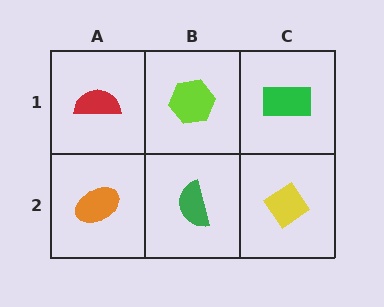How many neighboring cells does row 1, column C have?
2.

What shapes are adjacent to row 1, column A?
An orange ellipse (row 2, column A), a lime hexagon (row 1, column B).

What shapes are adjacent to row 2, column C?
A green rectangle (row 1, column C), a green semicircle (row 2, column B).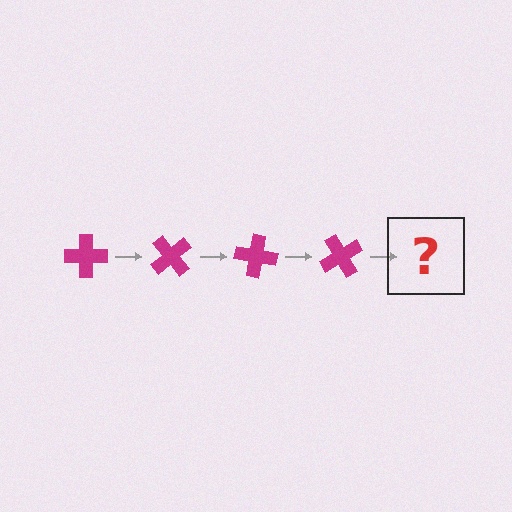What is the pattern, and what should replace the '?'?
The pattern is that the cross rotates 50 degrees each step. The '?' should be a magenta cross rotated 200 degrees.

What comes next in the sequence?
The next element should be a magenta cross rotated 200 degrees.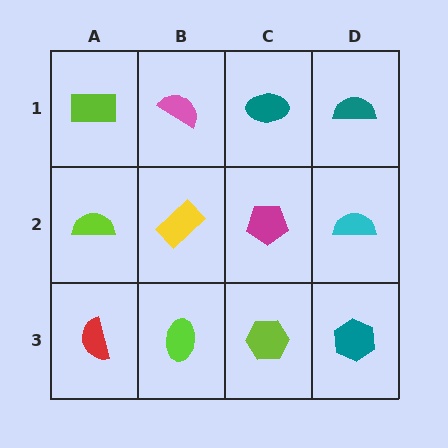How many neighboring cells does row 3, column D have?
2.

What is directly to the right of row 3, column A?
A lime ellipse.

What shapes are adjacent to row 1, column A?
A lime semicircle (row 2, column A), a pink semicircle (row 1, column B).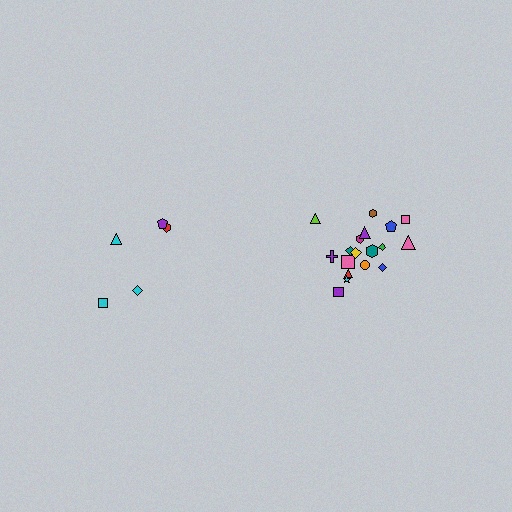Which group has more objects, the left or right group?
The right group.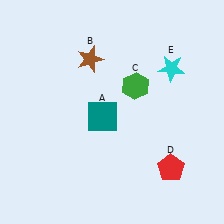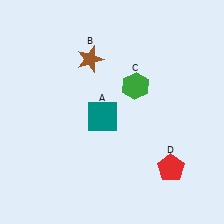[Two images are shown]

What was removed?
The cyan star (E) was removed in Image 2.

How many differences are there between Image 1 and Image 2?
There is 1 difference between the two images.